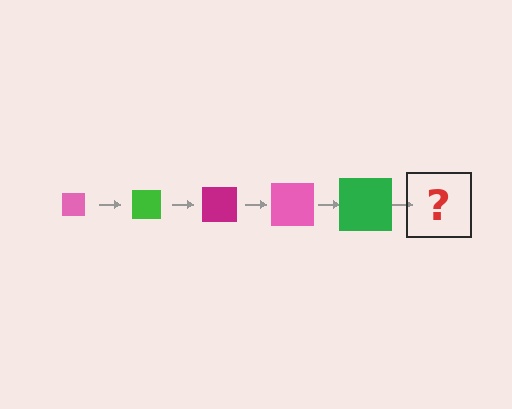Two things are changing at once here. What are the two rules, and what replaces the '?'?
The two rules are that the square grows larger each step and the color cycles through pink, green, and magenta. The '?' should be a magenta square, larger than the previous one.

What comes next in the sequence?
The next element should be a magenta square, larger than the previous one.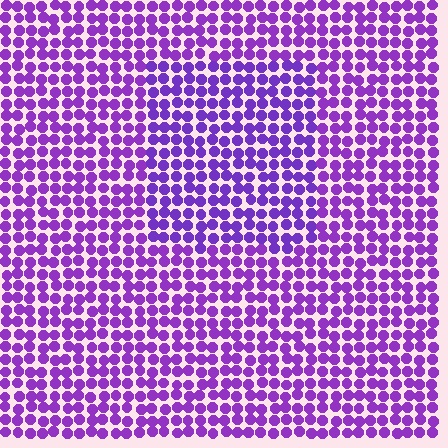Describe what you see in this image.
The image is filled with small purple elements in a uniform arrangement. A rectangle-shaped region is visible where the elements are tinted to a slightly different hue, forming a subtle color boundary.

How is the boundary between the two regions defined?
The boundary is defined purely by a slight shift in hue (about 13 degrees). Spacing, size, and orientation are identical on both sides.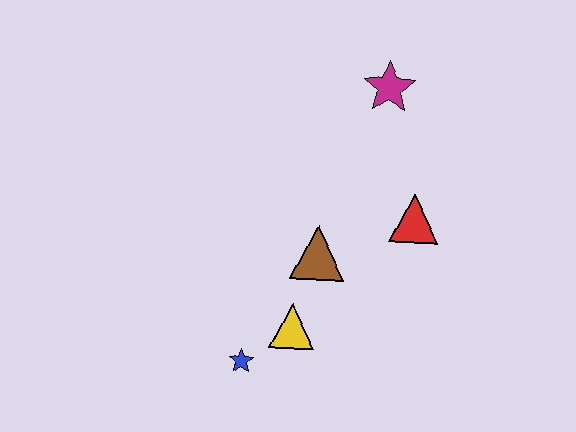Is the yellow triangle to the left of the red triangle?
Yes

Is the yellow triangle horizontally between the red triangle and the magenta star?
No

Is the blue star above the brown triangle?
No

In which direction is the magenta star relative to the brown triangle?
The magenta star is above the brown triangle.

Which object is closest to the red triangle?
The brown triangle is closest to the red triangle.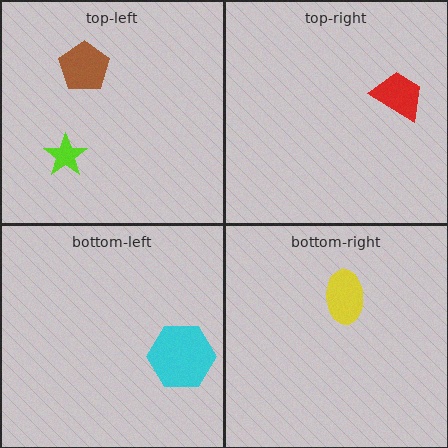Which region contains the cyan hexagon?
The bottom-left region.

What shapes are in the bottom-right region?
The yellow ellipse.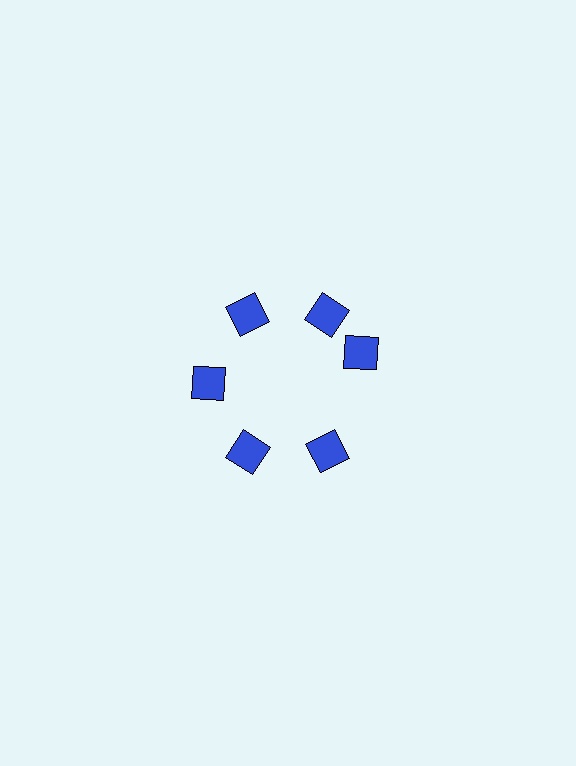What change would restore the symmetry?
The symmetry would be restored by rotating it back into even spacing with its neighbors so that all 6 squares sit at equal angles and equal distance from the center.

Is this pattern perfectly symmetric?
No. The 6 blue squares are arranged in a ring, but one element near the 3 o'clock position is rotated out of alignment along the ring, breaking the 6-fold rotational symmetry.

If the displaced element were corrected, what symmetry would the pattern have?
It would have 6-fold rotational symmetry — the pattern would map onto itself every 60 degrees.